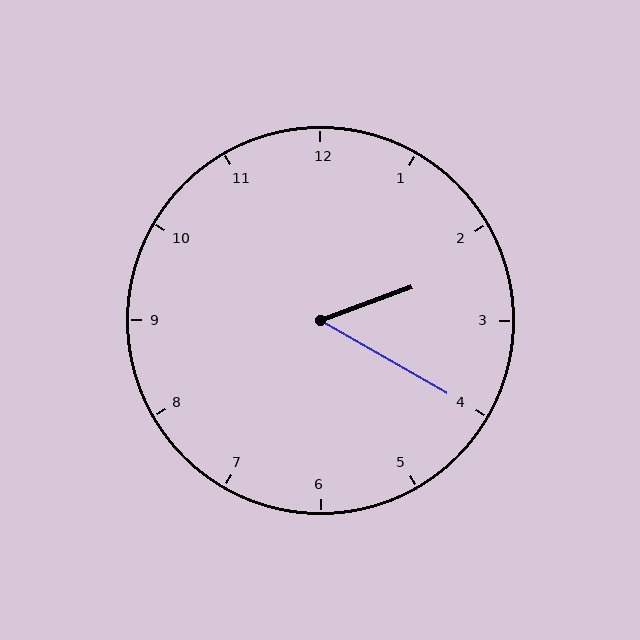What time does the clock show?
2:20.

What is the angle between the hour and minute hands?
Approximately 50 degrees.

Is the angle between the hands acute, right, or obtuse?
It is acute.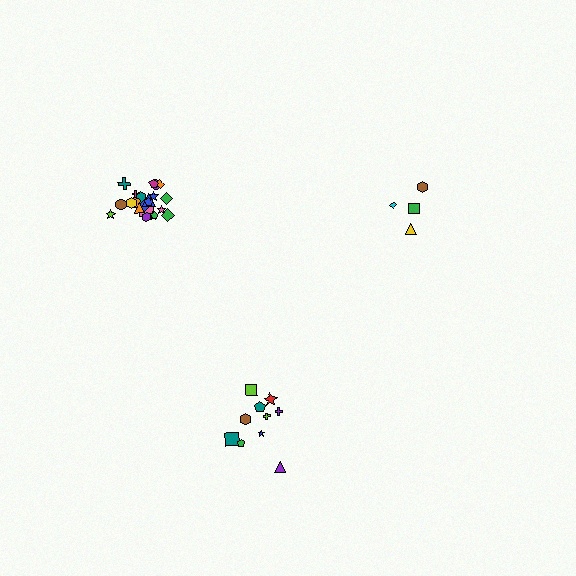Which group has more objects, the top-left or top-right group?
The top-left group.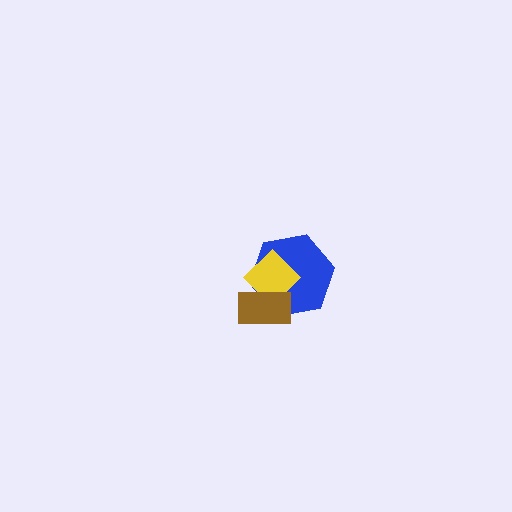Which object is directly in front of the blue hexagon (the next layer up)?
The yellow diamond is directly in front of the blue hexagon.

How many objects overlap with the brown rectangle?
2 objects overlap with the brown rectangle.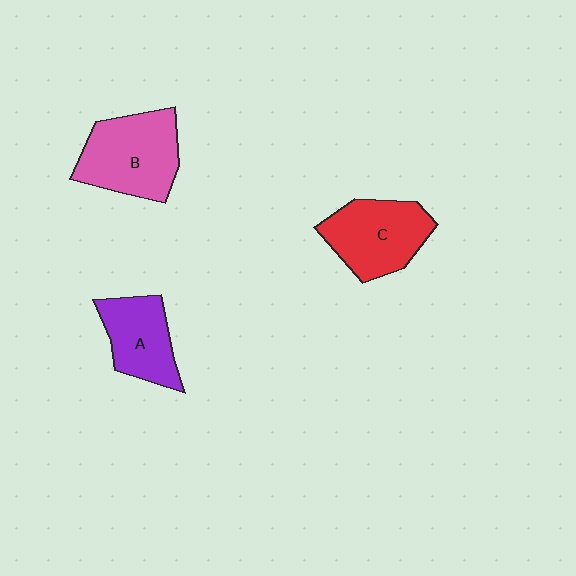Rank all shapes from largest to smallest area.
From largest to smallest: B (pink), C (red), A (purple).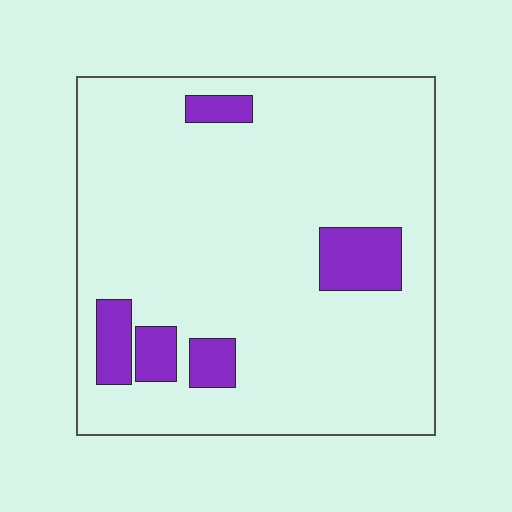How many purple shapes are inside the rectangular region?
5.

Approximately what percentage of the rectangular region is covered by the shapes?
Approximately 10%.